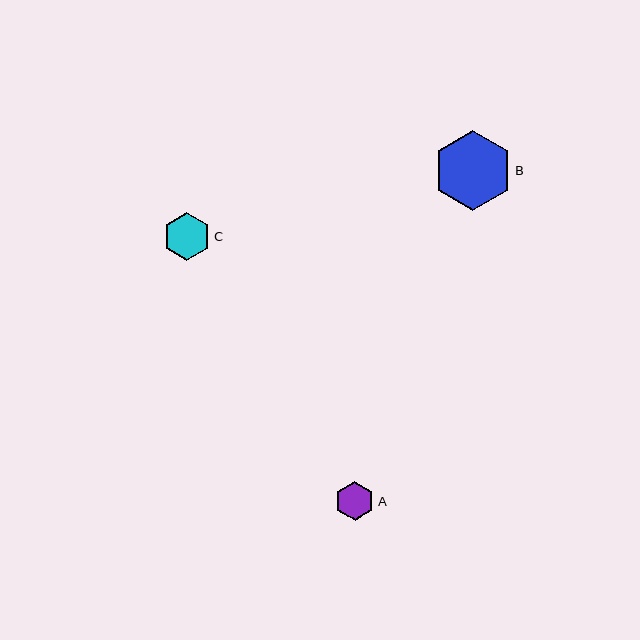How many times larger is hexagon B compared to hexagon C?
Hexagon B is approximately 1.7 times the size of hexagon C.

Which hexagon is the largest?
Hexagon B is the largest with a size of approximately 79 pixels.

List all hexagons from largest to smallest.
From largest to smallest: B, C, A.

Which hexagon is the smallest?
Hexagon A is the smallest with a size of approximately 40 pixels.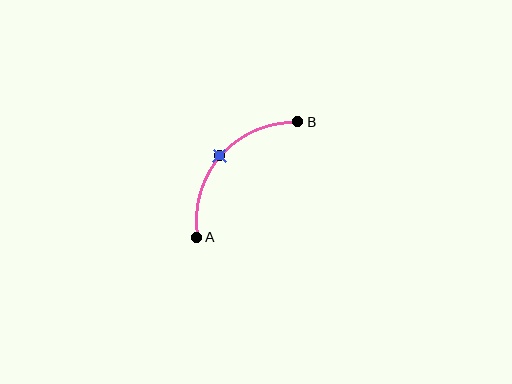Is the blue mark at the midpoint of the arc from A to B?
Yes. The blue mark lies on the arc at equal arc-length from both A and B — it is the arc midpoint.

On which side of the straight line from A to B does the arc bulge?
The arc bulges above and to the left of the straight line connecting A and B.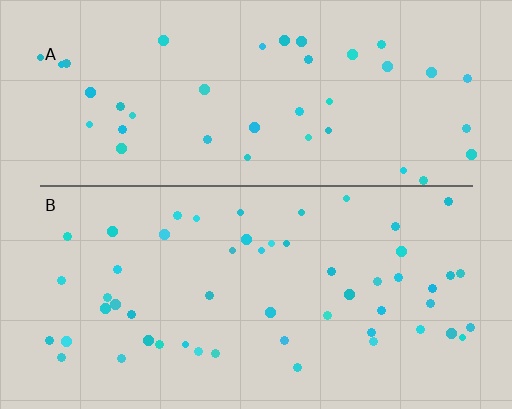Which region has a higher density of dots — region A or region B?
B (the bottom).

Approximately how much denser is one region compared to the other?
Approximately 1.3× — region B over region A.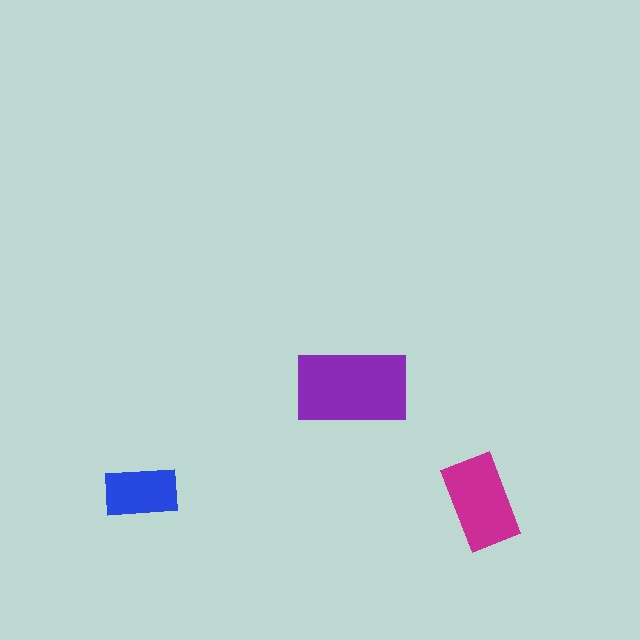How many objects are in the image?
There are 3 objects in the image.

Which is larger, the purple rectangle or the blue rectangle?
The purple one.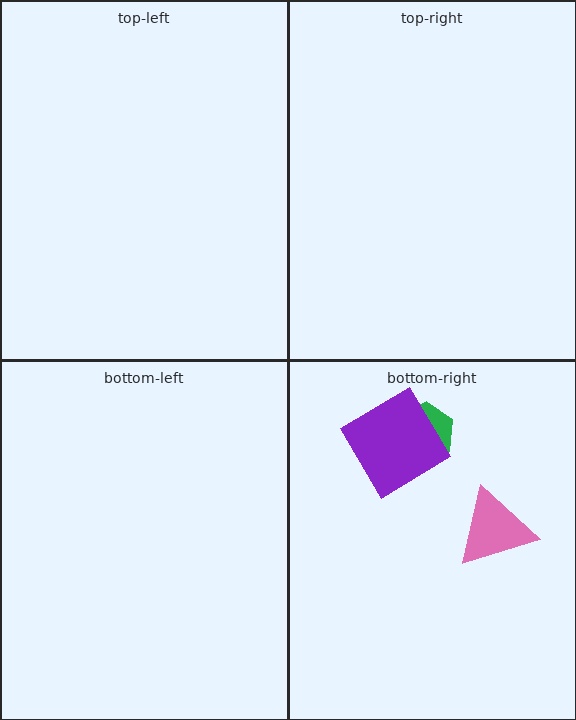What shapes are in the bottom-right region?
The green hexagon, the purple diamond, the pink triangle.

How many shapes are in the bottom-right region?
3.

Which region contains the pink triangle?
The bottom-right region.